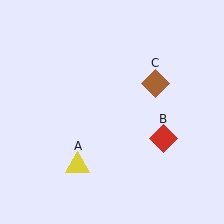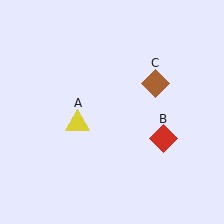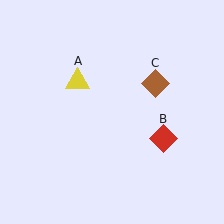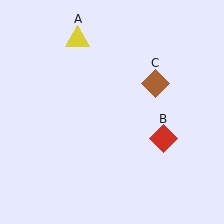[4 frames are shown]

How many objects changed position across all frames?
1 object changed position: yellow triangle (object A).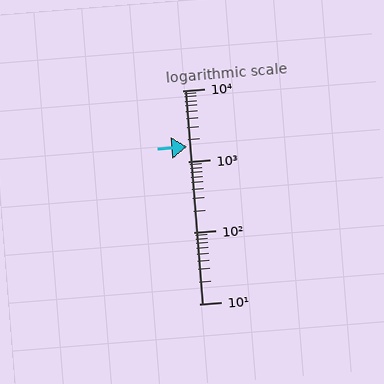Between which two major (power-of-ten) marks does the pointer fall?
The pointer is between 1000 and 10000.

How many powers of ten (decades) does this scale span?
The scale spans 3 decades, from 10 to 10000.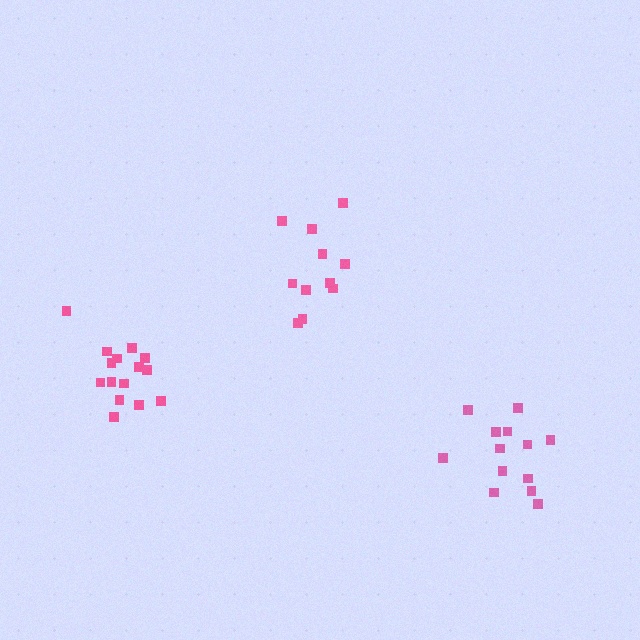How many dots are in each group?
Group 1: 11 dots, Group 2: 13 dots, Group 3: 15 dots (39 total).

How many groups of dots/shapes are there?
There are 3 groups.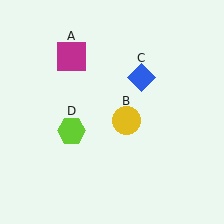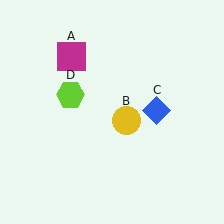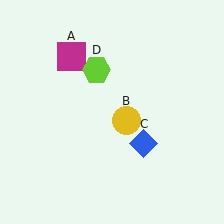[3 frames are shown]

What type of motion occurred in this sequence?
The blue diamond (object C), lime hexagon (object D) rotated clockwise around the center of the scene.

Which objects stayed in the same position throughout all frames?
Magenta square (object A) and yellow circle (object B) remained stationary.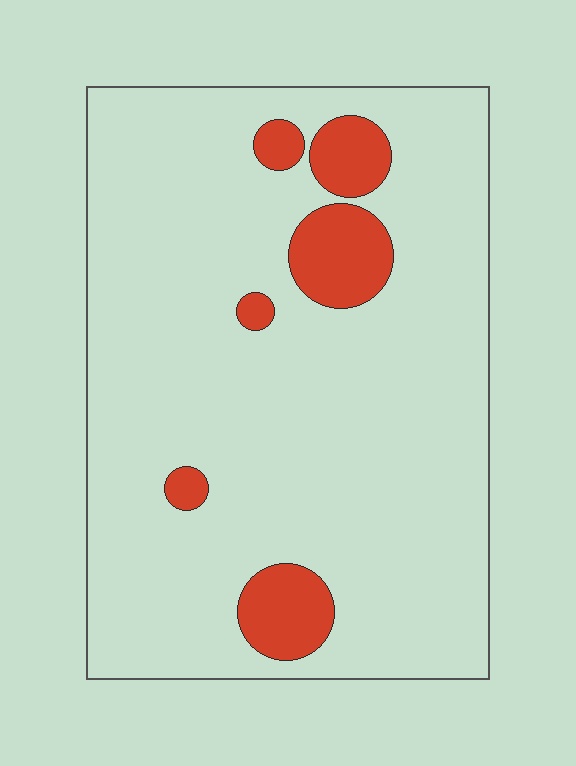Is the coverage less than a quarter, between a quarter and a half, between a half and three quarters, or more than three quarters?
Less than a quarter.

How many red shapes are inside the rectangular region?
6.